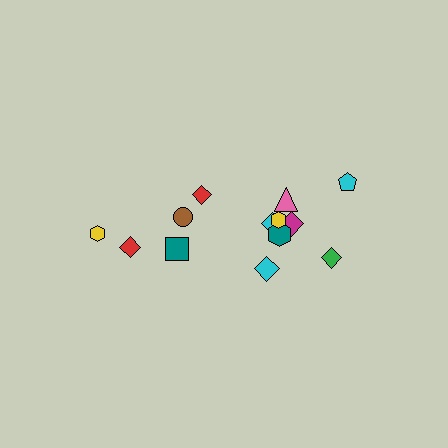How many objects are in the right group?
There are 8 objects.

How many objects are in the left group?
There are 5 objects.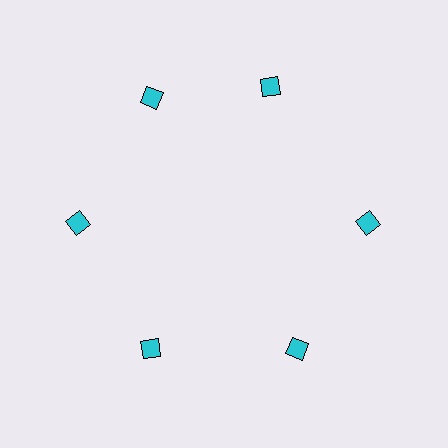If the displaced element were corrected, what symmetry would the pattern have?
It would have 6-fold rotational symmetry — the pattern would map onto itself every 60 degrees.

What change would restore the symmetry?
The symmetry would be restored by rotating it back into even spacing with its neighbors so that all 6 diamonds sit at equal angles and equal distance from the center.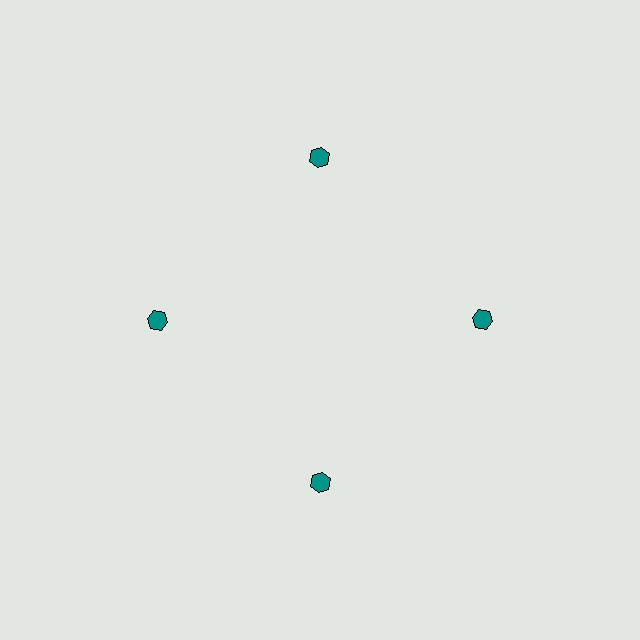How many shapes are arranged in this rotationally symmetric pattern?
There are 4 shapes, arranged in 4 groups of 1.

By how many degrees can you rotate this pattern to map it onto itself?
The pattern maps onto itself every 90 degrees of rotation.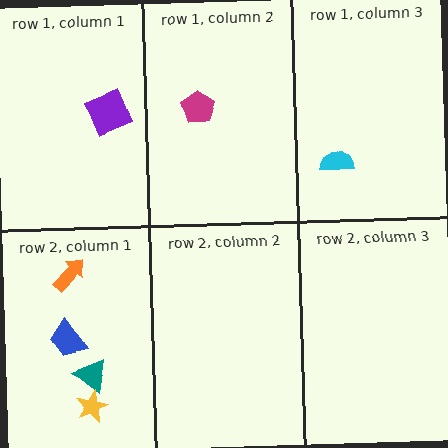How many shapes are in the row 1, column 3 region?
1.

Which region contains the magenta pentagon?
The row 1, column 2 region.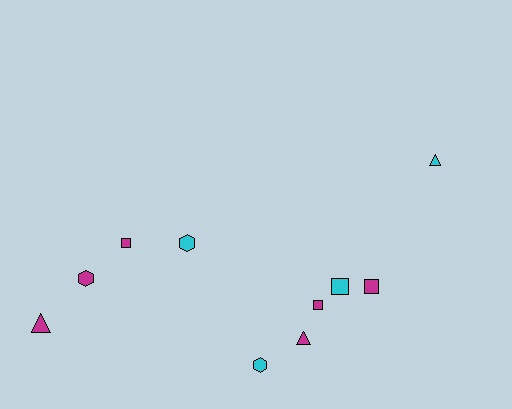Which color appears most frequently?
Magenta, with 6 objects.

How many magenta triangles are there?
There are 2 magenta triangles.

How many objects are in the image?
There are 10 objects.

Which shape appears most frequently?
Square, with 4 objects.